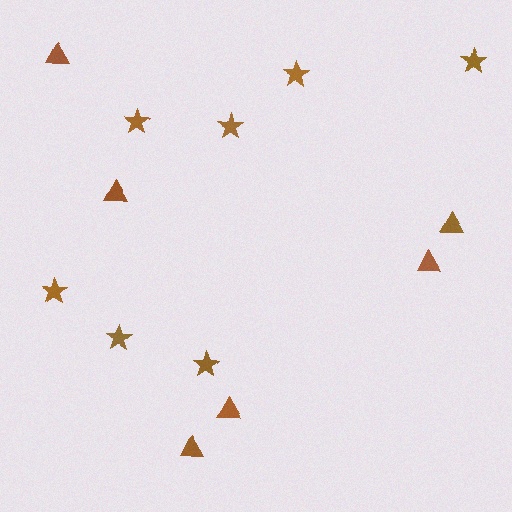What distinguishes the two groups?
There are 2 groups: one group of stars (7) and one group of triangles (6).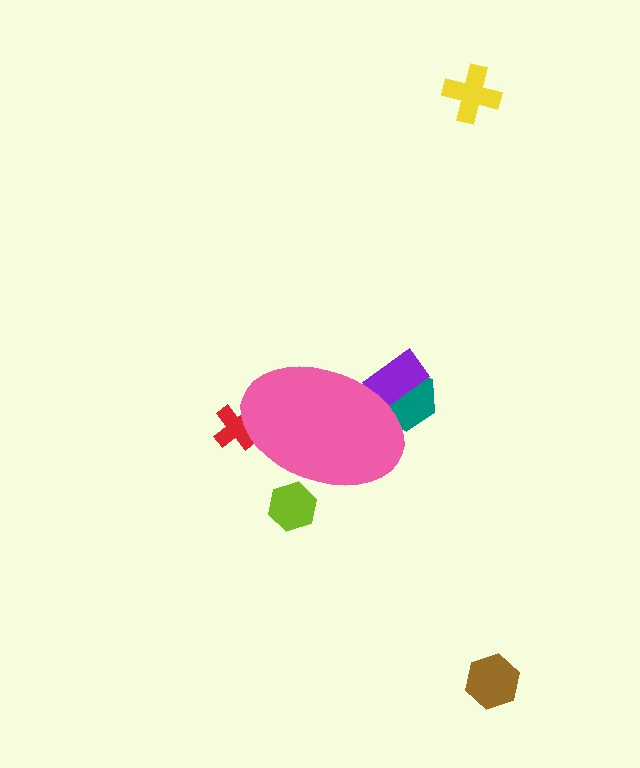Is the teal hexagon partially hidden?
Yes, the teal hexagon is partially hidden behind the pink ellipse.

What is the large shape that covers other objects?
A pink ellipse.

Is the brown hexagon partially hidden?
No, the brown hexagon is fully visible.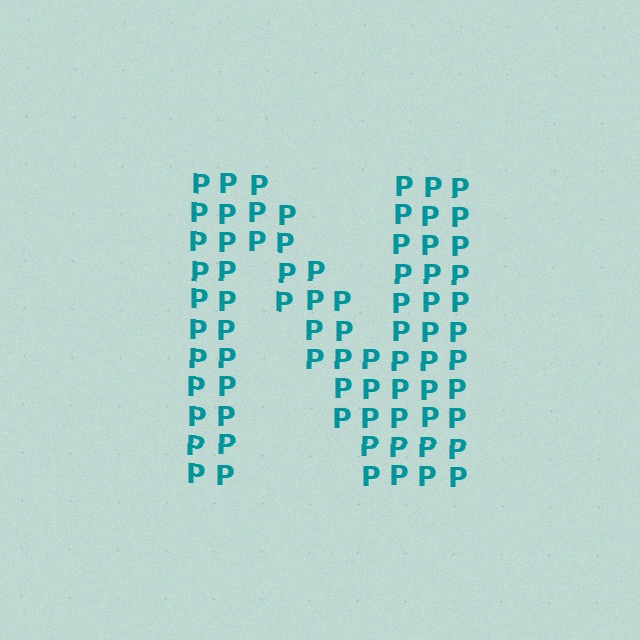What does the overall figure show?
The overall figure shows the letter N.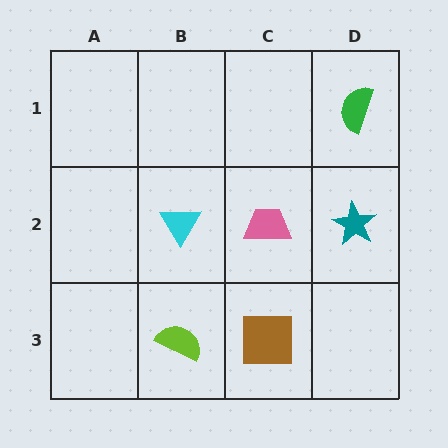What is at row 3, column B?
A lime semicircle.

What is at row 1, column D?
A green semicircle.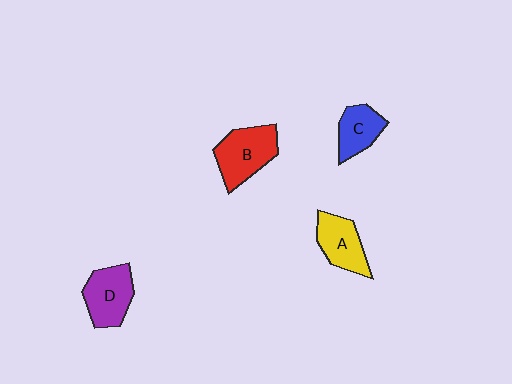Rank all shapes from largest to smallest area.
From largest to smallest: B (red), D (purple), A (yellow), C (blue).